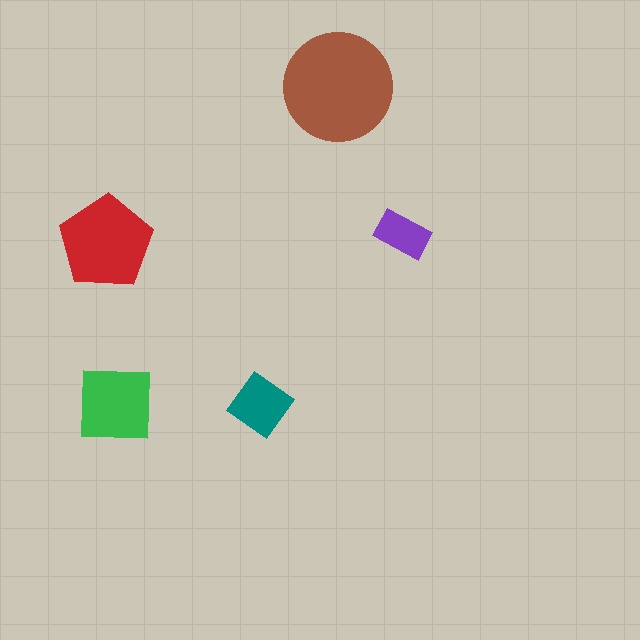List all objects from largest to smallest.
The brown circle, the red pentagon, the green square, the teal diamond, the purple rectangle.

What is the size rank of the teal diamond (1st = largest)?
4th.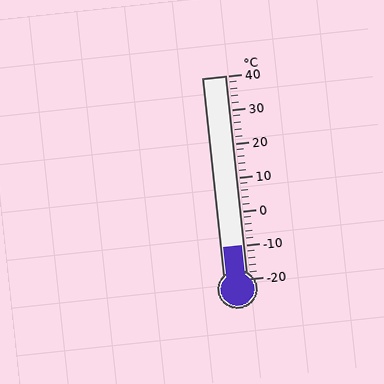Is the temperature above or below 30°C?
The temperature is below 30°C.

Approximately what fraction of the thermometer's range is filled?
The thermometer is filled to approximately 15% of its range.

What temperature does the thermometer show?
The thermometer shows approximately -10°C.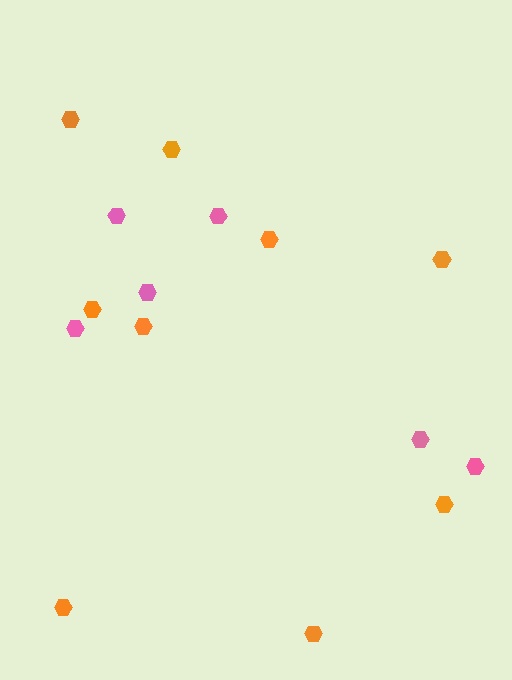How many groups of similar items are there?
There are 2 groups: one group of orange hexagons (9) and one group of pink hexagons (6).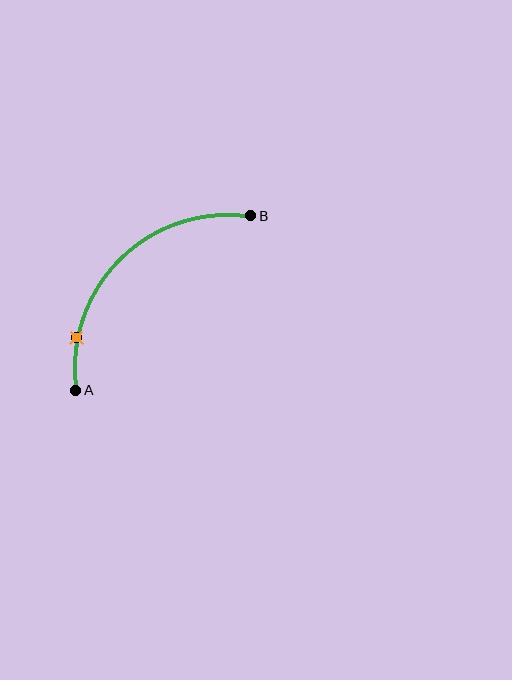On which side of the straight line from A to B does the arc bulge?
The arc bulges above and to the left of the straight line connecting A and B.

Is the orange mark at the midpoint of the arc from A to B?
No. The orange mark lies on the arc but is closer to endpoint A. The arc midpoint would be at the point on the curve equidistant along the arc from both A and B.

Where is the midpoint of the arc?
The arc midpoint is the point on the curve farthest from the straight line joining A and B. It sits above and to the left of that line.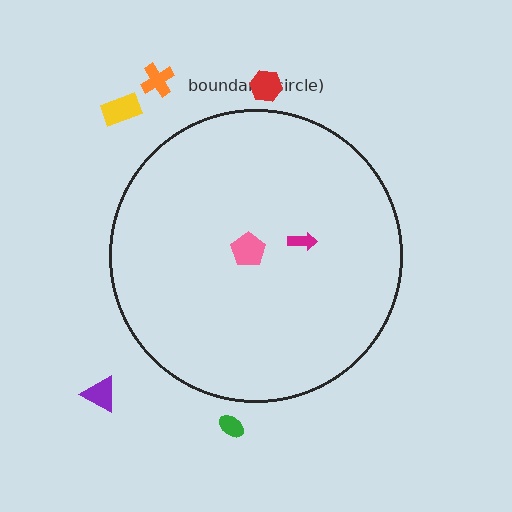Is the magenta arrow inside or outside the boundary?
Inside.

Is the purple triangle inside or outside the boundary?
Outside.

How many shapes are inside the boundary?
2 inside, 5 outside.